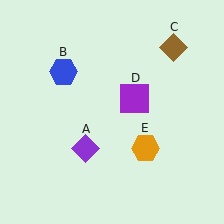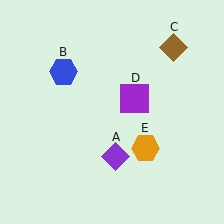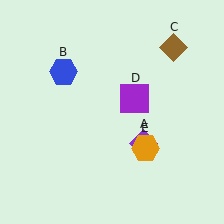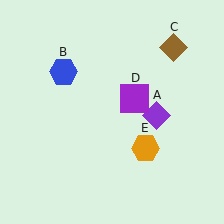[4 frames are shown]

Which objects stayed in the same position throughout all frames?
Blue hexagon (object B) and brown diamond (object C) and purple square (object D) and orange hexagon (object E) remained stationary.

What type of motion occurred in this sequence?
The purple diamond (object A) rotated counterclockwise around the center of the scene.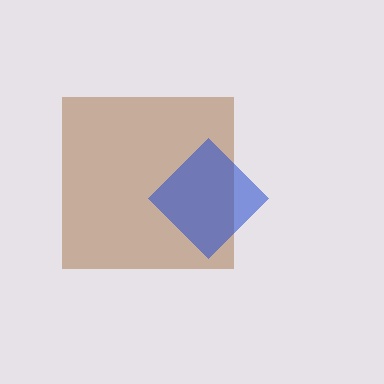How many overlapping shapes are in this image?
There are 2 overlapping shapes in the image.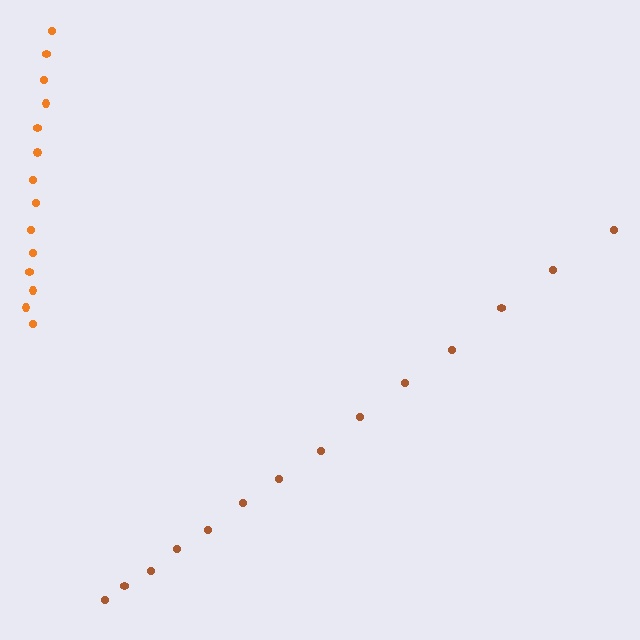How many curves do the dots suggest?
There are 2 distinct paths.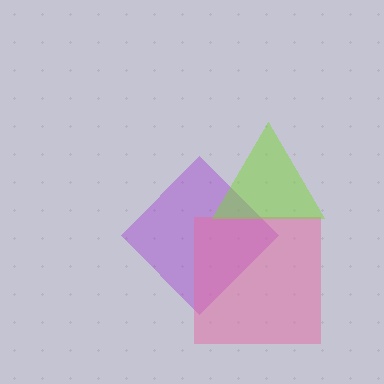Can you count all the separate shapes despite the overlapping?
Yes, there are 3 separate shapes.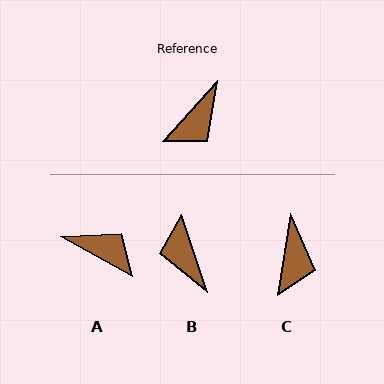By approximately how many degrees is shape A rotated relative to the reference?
Approximately 104 degrees counter-clockwise.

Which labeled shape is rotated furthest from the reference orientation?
B, about 119 degrees away.